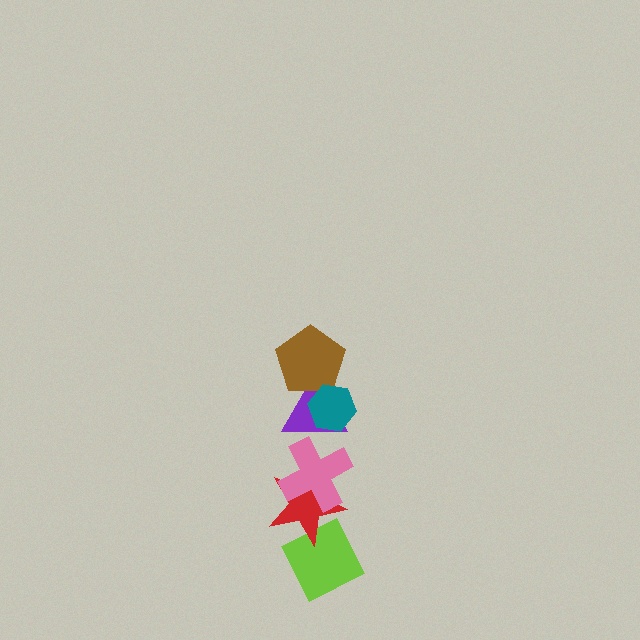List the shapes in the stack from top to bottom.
From top to bottom: the teal hexagon, the brown pentagon, the purple triangle, the pink cross, the red star, the lime diamond.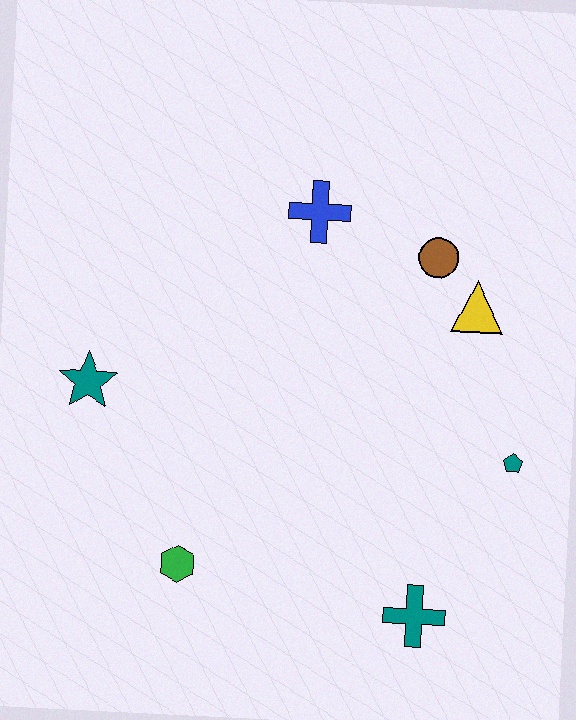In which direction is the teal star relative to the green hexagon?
The teal star is above the green hexagon.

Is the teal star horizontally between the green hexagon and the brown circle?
No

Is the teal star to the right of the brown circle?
No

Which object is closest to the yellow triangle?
The brown circle is closest to the yellow triangle.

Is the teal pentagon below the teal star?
Yes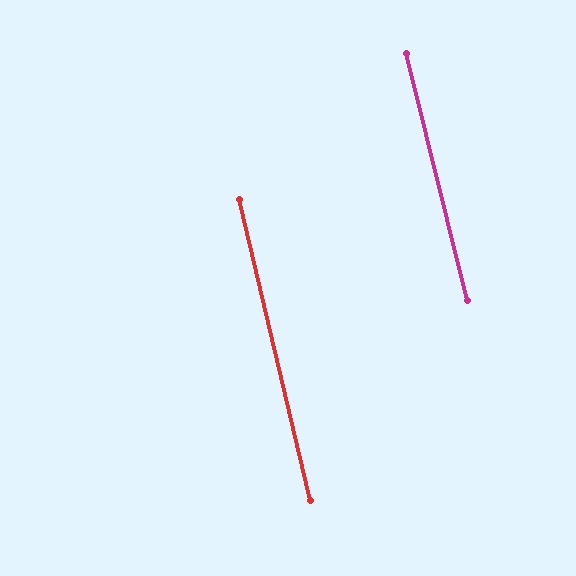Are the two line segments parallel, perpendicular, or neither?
Parallel — their directions differ by only 0.5°.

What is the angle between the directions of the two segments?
Approximately 0 degrees.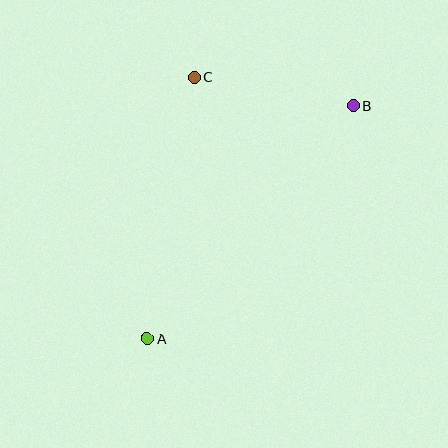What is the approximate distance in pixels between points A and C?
The distance between A and C is approximately 265 pixels.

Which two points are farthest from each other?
Points A and B are farthest from each other.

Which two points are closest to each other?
Points B and C are closest to each other.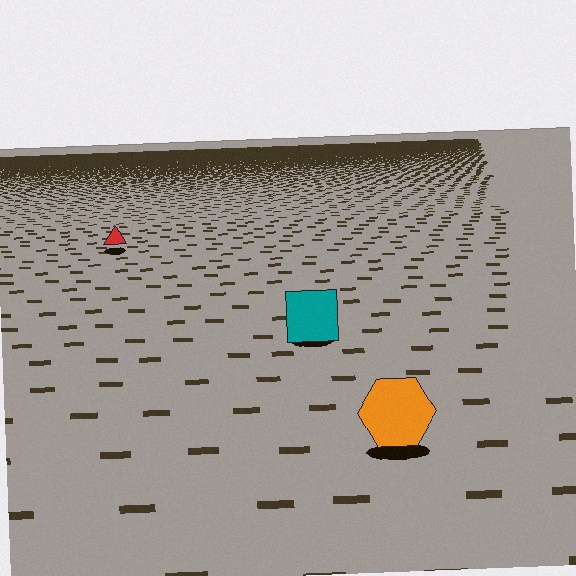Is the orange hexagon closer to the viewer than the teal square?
Yes. The orange hexagon is closer — you can tell from the texture gradient: the ground texture is coarser near it.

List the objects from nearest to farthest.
From nearest to farthest: the orange hexagon, the teal square, the red triangle.